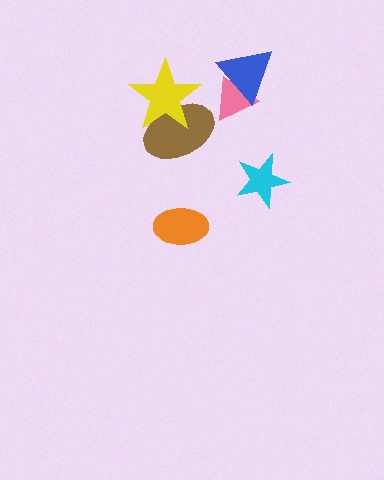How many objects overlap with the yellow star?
1 object overlaps with the yellow star.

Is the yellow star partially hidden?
No, no other shape covers it.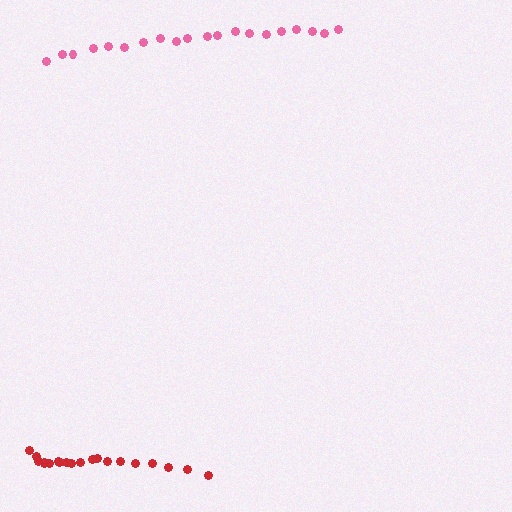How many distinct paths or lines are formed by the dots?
There are 2 distinct paths.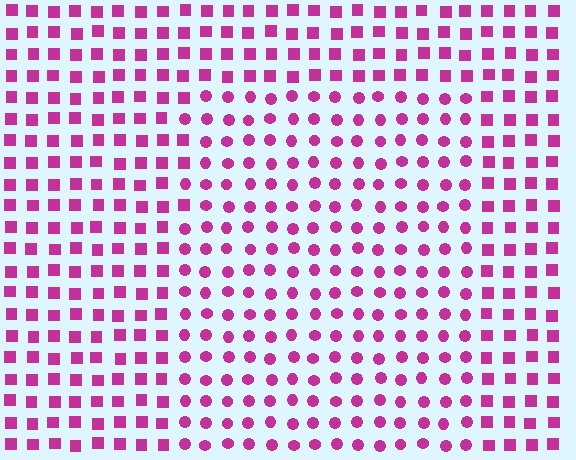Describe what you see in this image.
The image is filled with small magenta elements arranged in a uniform grid. A rectangle-shaped region contains circles, while the surrounding area contains squares. The boundary is defined purely by the change in element shape.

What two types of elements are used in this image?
The image uses circles inside the rectangle region and squares outside it.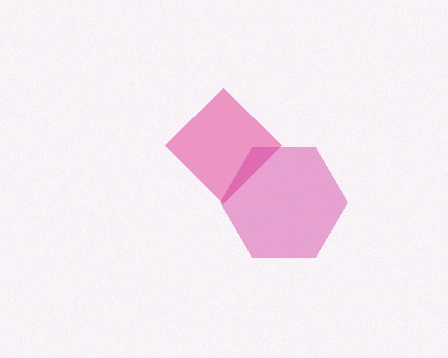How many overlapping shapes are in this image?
There are 2 overlapping shapes in the image.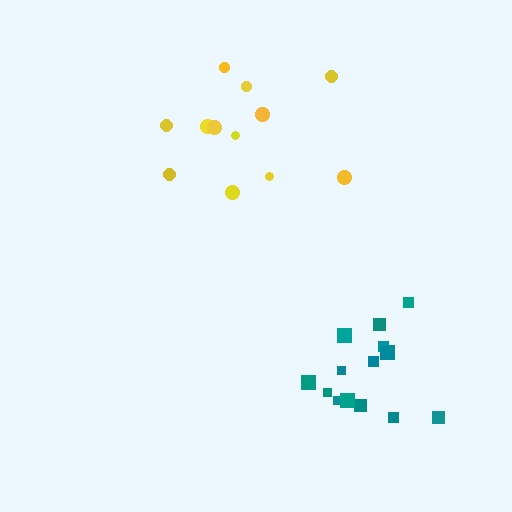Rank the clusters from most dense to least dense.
teal, yellow.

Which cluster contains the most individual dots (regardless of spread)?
Teal (14).